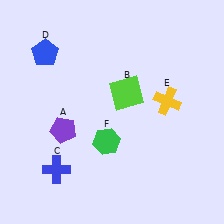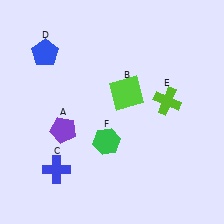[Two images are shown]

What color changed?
The cross (E) changed from yellow in Image 1 to lime in Image 2.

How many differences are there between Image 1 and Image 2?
There is 1 difference between the two images.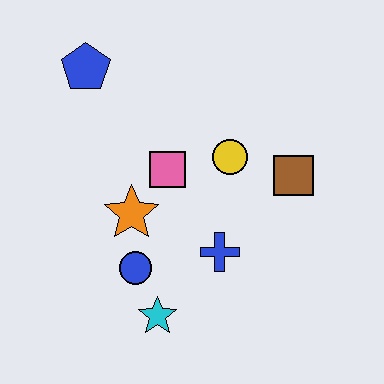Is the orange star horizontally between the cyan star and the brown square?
No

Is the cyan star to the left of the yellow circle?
Yes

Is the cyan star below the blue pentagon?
Yes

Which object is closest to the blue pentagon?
The pink square is closest to the blue pentagon.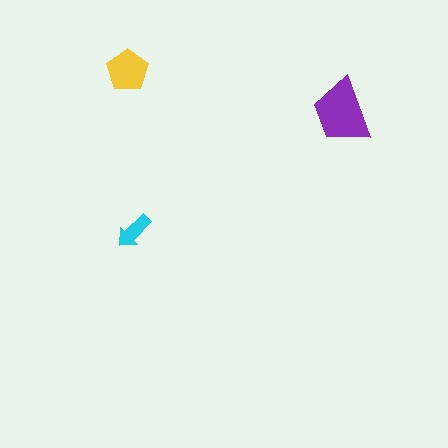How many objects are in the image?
There are 3 objects in the image.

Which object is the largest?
The purple trapezoid.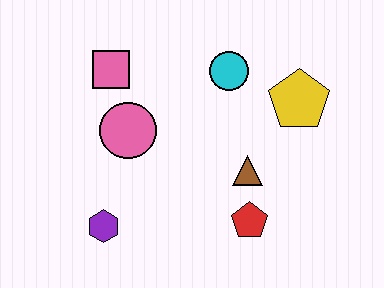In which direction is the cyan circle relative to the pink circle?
The cyan circle is to the right of the pink circle.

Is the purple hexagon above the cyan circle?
No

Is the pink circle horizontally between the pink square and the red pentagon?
Yes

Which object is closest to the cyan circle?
The yellow pentagon is closest to the cyan circle.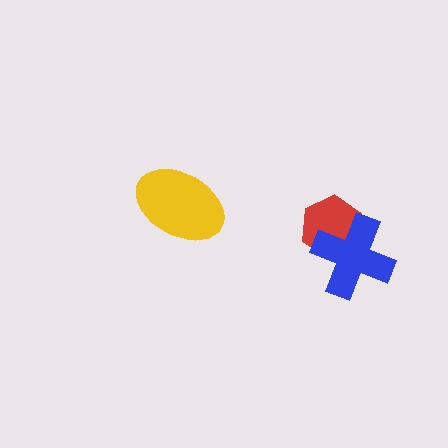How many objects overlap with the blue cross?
1 object overlaps with the blue cross.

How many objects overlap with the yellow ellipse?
0 objects overlap with the yellow ellipse.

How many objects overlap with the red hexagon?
1 object overlaps with the red hexagon.